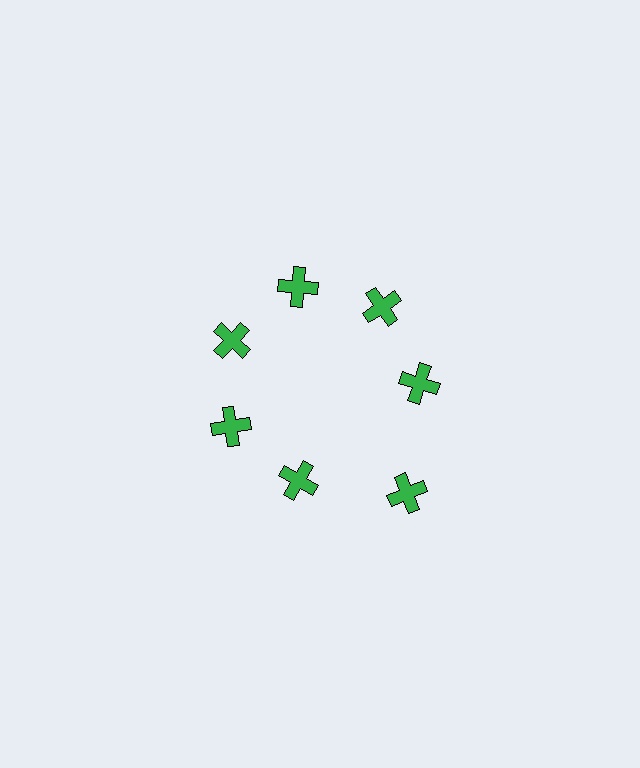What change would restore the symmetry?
The symmetry would be restored by moving it inward, back onto the ring so that all 7 crosses sit at equal angles and equal distance from the center.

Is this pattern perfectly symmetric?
No. The 7 green crosses are arranged in a ring, but one element near the 5 o'clock position is pushed outward from the center, breaking the 7-fold rotational symmetry.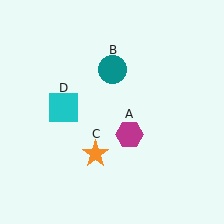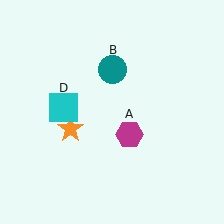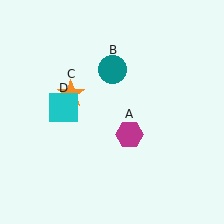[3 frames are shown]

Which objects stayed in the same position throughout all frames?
Magenta hexagon (object A) and teal circle (object B) and cyan square (object D) remained stationary.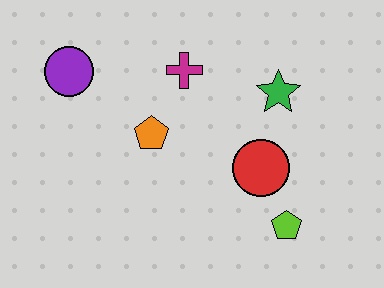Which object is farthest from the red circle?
The purple circle is farthest from the red circle.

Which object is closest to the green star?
The red circle is closest to the green star.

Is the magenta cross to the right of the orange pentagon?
Yes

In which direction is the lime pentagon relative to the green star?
The lime pentagon is below the green star.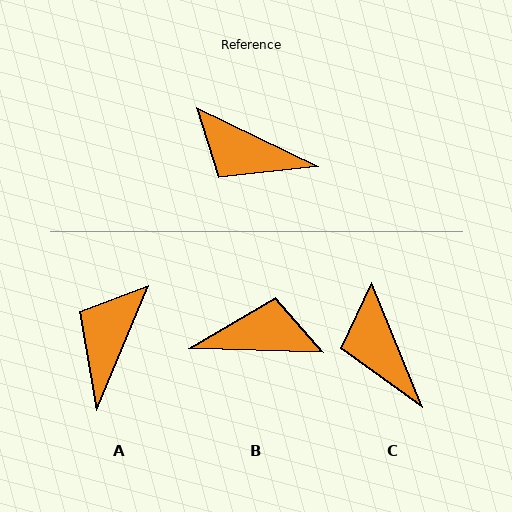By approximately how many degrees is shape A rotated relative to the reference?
Approximately 87 degrees clockwise.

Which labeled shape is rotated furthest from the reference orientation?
B, about 156 degrees away.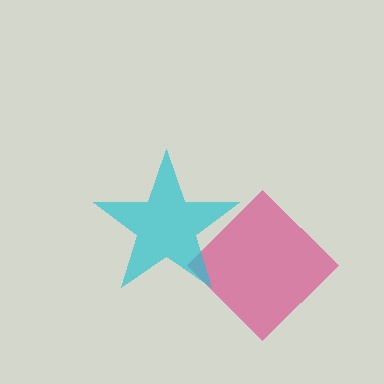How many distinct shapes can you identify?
There are 2 distinct shapes: a magenta diamond, a cyan star.